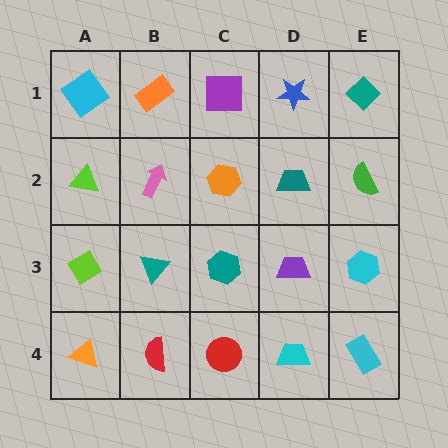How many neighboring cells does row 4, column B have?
3.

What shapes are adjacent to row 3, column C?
An orange hexagon (row 2, column C), a red circle (row 4, column C), a teal triangle (row 3, column B), a purple trapezoid (row 3, column D).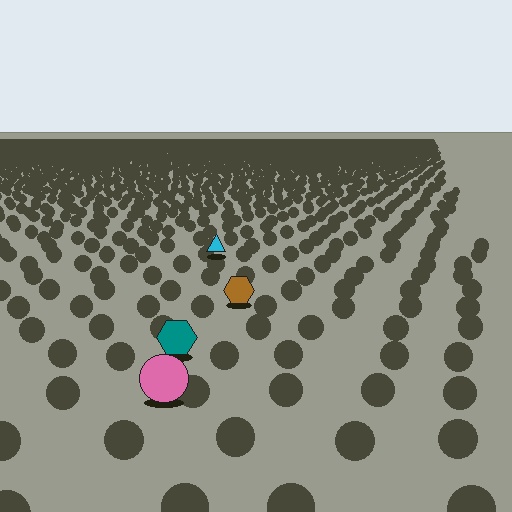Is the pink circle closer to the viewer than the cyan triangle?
Yes. The pink circle is closer — you can tell from the texture gradient: the ground texture is coarser near it.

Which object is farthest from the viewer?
The cyan triangle is farthest from the viewer. It appears smaller and the ground texture around it is denser.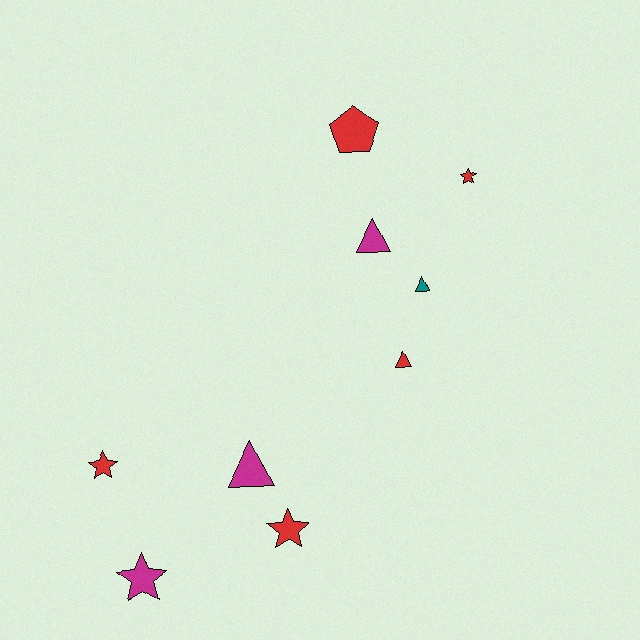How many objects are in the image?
There are 9 objects.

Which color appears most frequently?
Red, with 5 objects.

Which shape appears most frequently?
Star, with 4 objects.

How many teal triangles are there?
There is 1 teal triangle.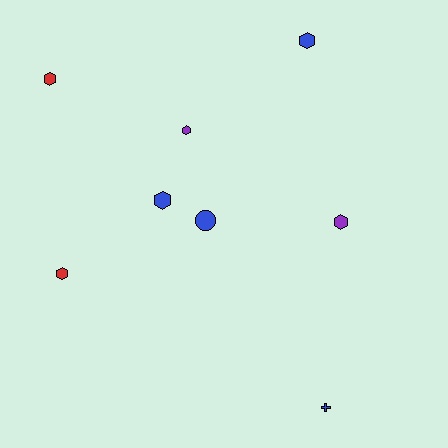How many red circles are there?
There are no red circles.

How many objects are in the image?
There are 8 objects.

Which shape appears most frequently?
Hexagon, with 6 objects.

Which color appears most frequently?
Blue, with 4 objects.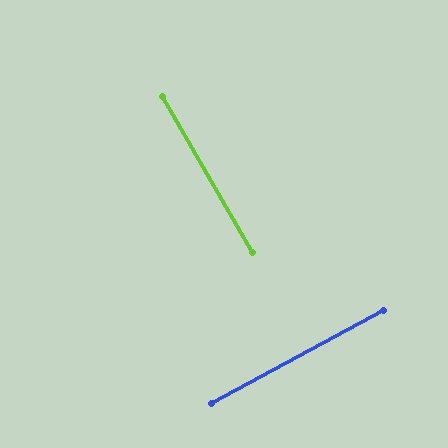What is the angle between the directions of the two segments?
Approximately 89 degrees.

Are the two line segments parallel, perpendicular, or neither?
Perpendicular — they meet at approximately 89°.